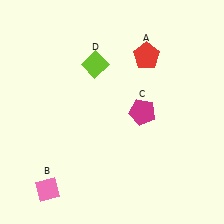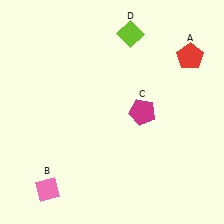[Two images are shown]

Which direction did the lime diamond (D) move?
The lime diamond (D) moved right.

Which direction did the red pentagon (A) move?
The red pentagon (A) moved right.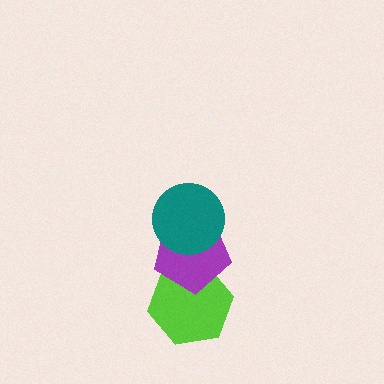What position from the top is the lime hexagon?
The lime hexagon is 3rd from the top.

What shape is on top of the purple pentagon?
The teal circle is on top of the purple pentagon.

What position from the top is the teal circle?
The teal circle is 1st from the top.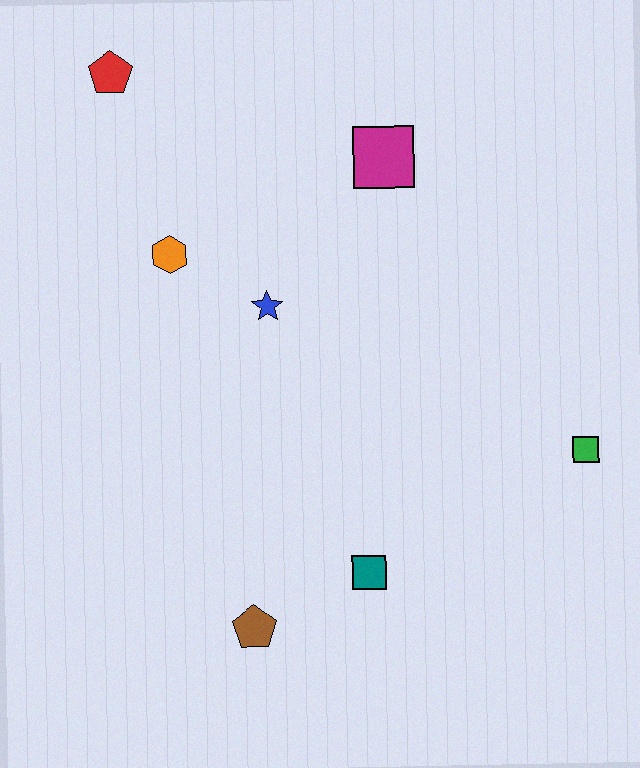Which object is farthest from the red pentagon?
The green square is farthest from the red pentagon.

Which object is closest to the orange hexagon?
The blue star is closest to the orange hexagon.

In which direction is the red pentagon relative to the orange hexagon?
The red pentagon is above the orange hexagon.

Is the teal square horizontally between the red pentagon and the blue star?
No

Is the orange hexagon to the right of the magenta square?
No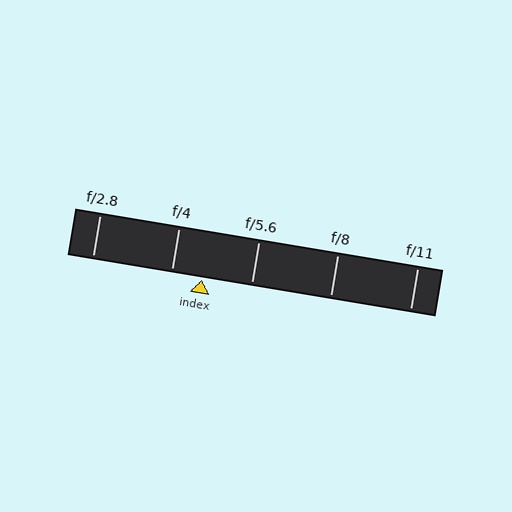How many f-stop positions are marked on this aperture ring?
There are 5 f-stop positions marked.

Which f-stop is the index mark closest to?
The index mark is closest to f/4.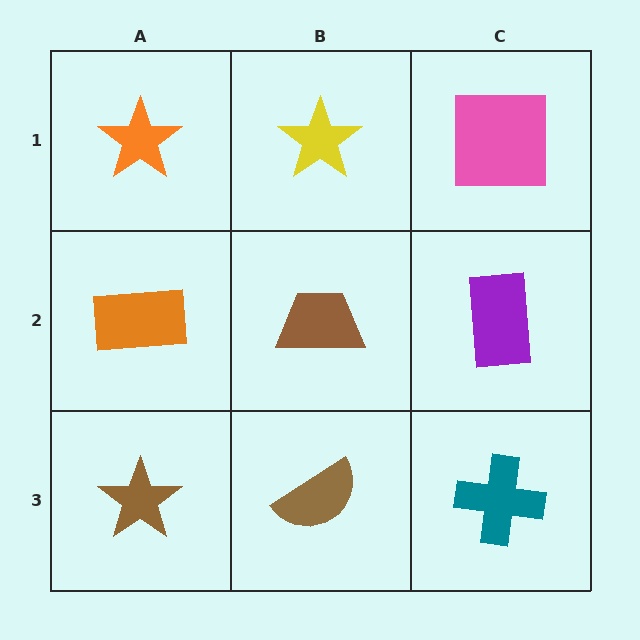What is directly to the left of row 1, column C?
A yellow star.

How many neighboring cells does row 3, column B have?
3.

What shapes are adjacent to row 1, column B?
A brown trapezoid (row 2, column B), an orange star (row 1, column A), a pink square (row 1, column C).